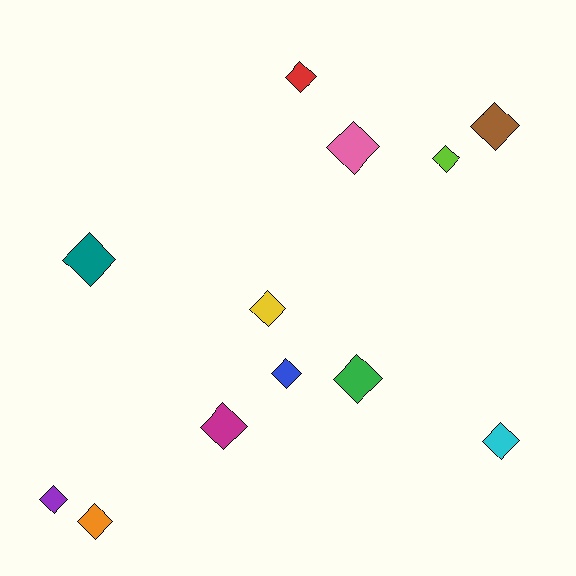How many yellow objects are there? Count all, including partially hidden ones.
There is 1 yellow object.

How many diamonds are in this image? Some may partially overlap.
There are 12 diamonds.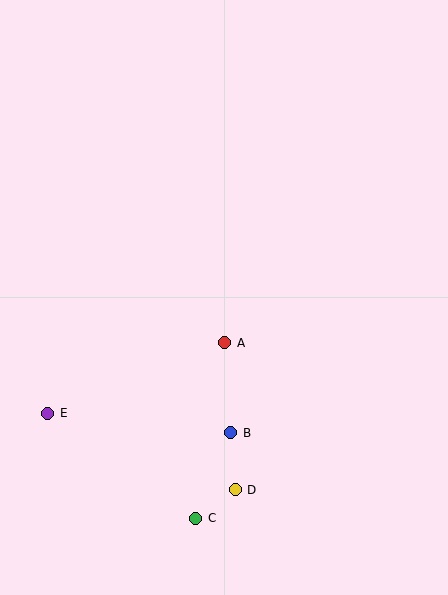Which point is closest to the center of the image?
Point A at (225, 343) is closest to the center.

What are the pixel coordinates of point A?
Point A is at (225, 343).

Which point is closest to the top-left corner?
Point A is closest to the top-left corner.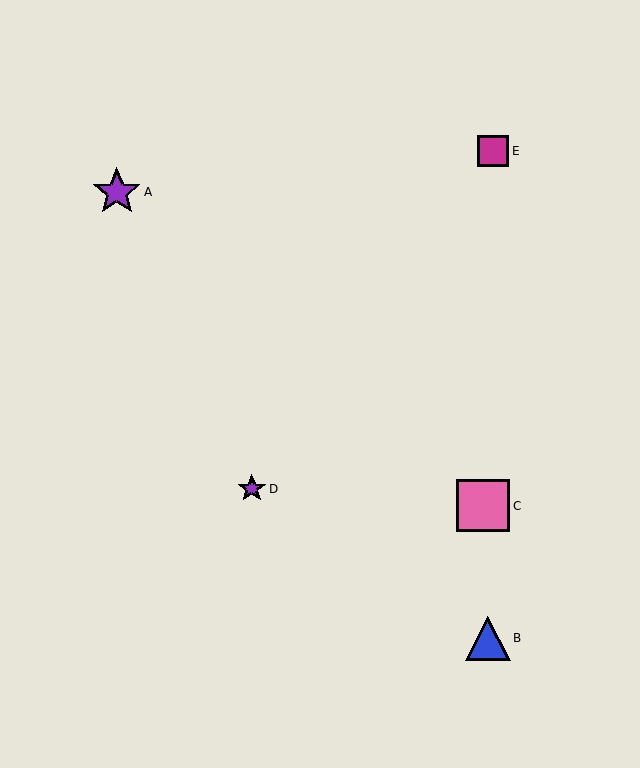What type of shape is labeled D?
Shape D is a purple star.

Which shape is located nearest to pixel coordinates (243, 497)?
The purple star (labeled D) at (252, 489) is nearest to that location.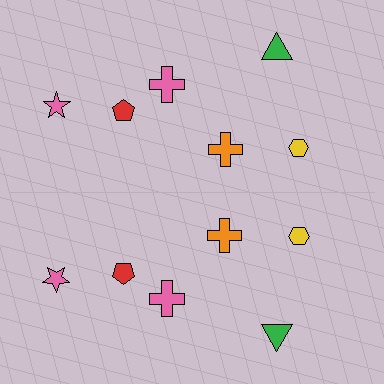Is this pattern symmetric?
Yes, this pattern has bilateral (reflection) symmetry.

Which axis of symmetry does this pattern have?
The pattern has a horizontal axis of symmetry running through the center of the image.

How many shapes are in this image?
There are 12 shapes in this image.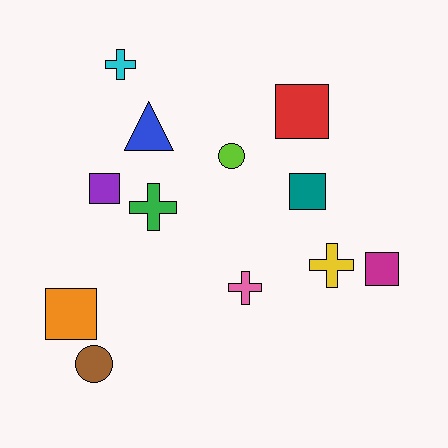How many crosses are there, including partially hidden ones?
There are 4 crosses.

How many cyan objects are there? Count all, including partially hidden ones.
There is 1 cyan object.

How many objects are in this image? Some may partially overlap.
There are 12 objects.